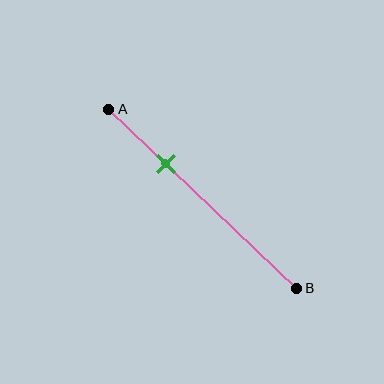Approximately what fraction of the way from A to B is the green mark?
The green mark is approximately 30% of the way from A to B.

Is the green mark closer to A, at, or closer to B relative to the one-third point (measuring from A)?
The green mark is approximately at the one-third point of segment AB.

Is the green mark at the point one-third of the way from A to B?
Yes, the mark is approximately at the one-third point.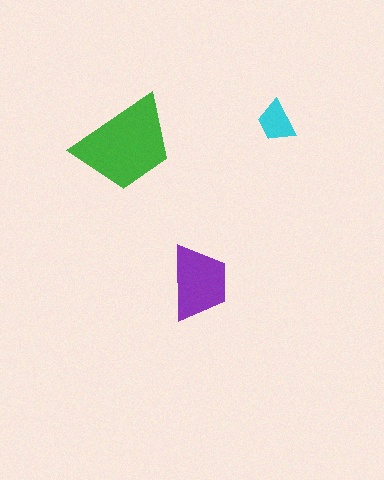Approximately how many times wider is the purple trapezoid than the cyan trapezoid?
About 2 times wider.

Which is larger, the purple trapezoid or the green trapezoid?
The green one.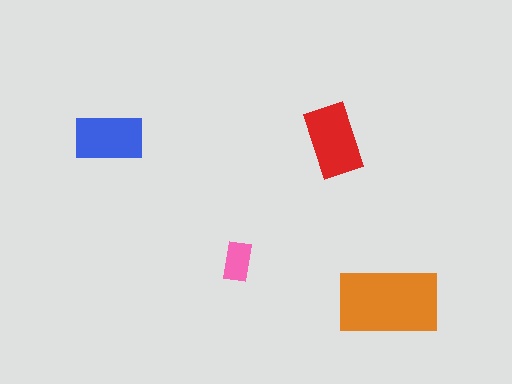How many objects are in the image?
There are 4 objects in the image.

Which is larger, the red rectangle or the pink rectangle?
The red one.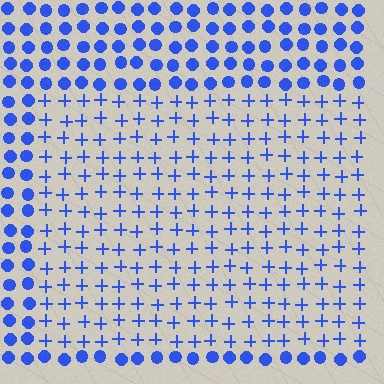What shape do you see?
I see a rectangle.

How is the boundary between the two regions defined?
The boundary is defined by a change in element shape: plus signs inside vs. circles outside. All elements share the same color and spacing.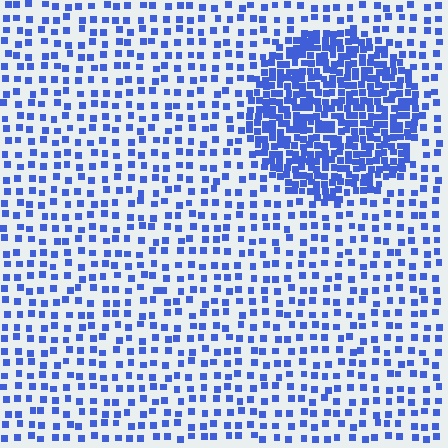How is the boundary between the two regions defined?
The boundary is defined by a change in element density (approximately 2.7x ratio). All elements are the same color, size, and shape.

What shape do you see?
I see a circle.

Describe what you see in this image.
The image contains small blue elements arranged at two different densities. A circle-shaped region is visible where the elements are more densely packed than the surrounding area.